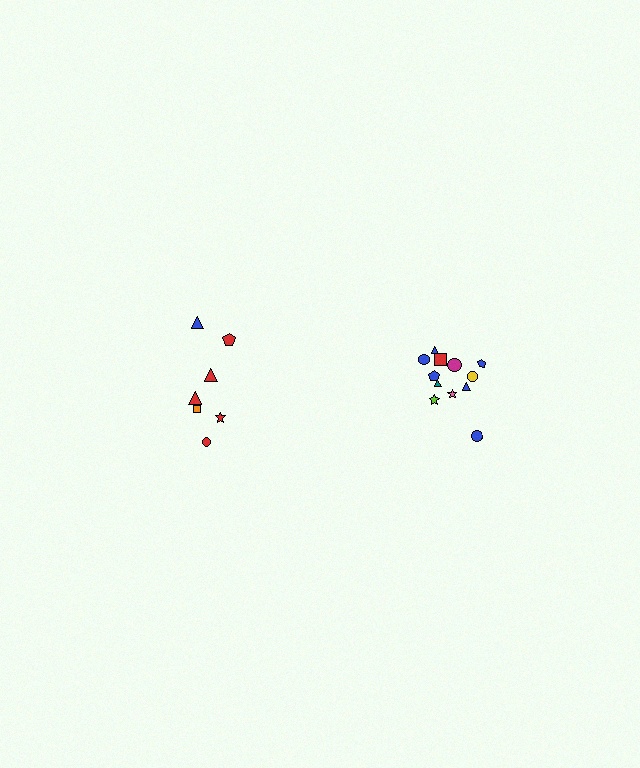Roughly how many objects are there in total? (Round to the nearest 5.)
Roughly 20 objects in total.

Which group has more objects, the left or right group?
The right group.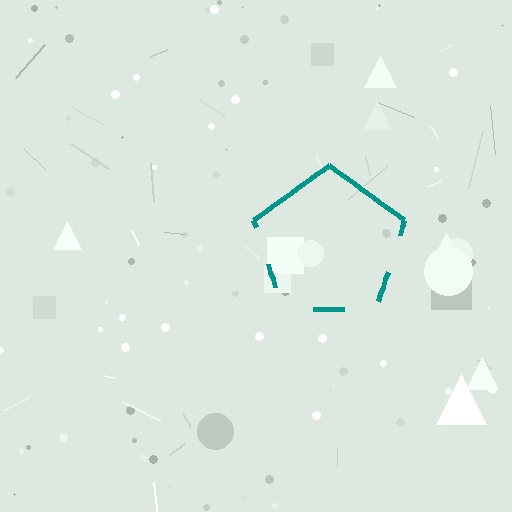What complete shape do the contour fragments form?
The contour fragments form a pentagon.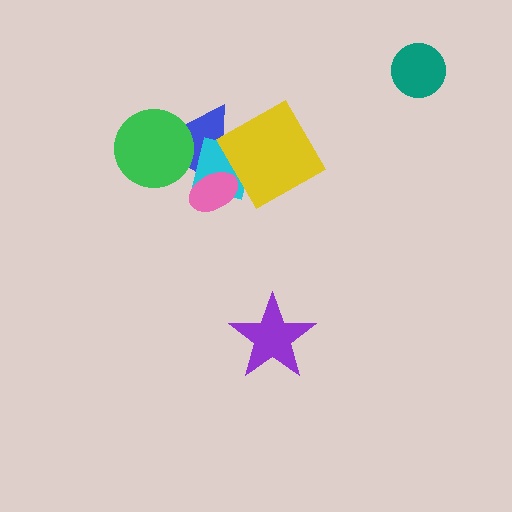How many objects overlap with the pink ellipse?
2 objects overlap with the pink ellipse.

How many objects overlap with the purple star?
0 objects overlap with the purple star.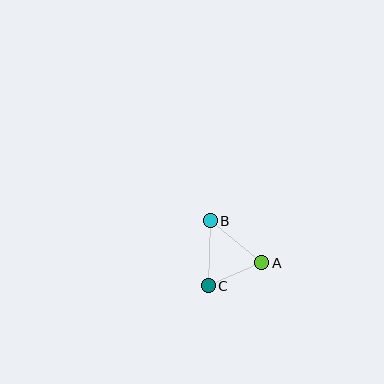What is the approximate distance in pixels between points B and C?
The distance between B and C is approximately 65 pixels.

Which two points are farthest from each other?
Points A and B are farthest from each other.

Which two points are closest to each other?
Points A and C are closest to each other.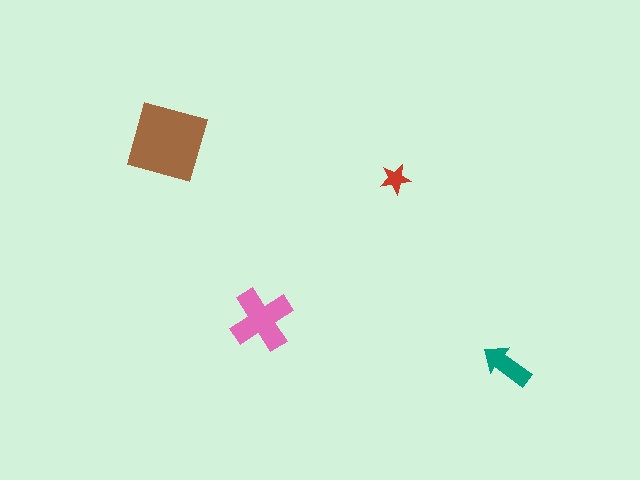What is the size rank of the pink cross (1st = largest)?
2nd.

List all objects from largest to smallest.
The brown diamond, the pink cross, the teal arrow, the red star.